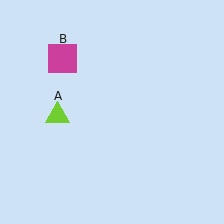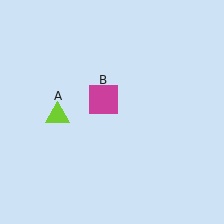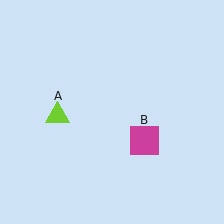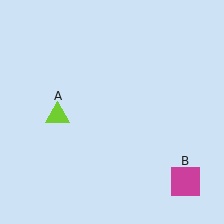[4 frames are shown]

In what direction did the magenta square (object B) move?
The magenta square (object B) moved down and to the right.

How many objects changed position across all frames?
1 object changed position: magenta square (object B).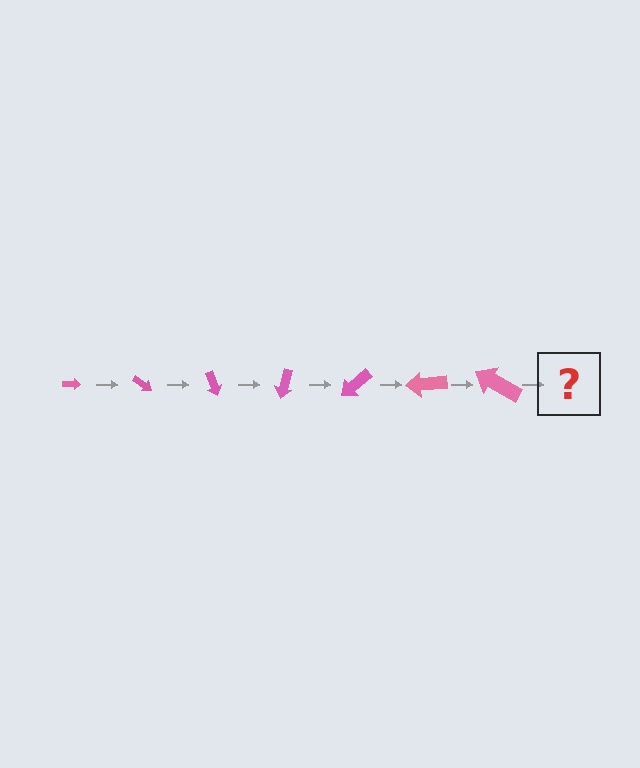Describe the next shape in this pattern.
It should be an arrow, larger than the previous one and rotated 245 degrees from the start.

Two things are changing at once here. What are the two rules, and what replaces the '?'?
The two rules are that the arrow grows larger each step and it rotates 35 degrees each step. The '?' should be an arrow, larger than the previous one and rotated 245 degrees from the start.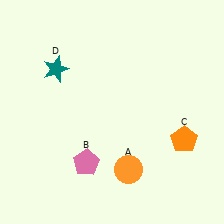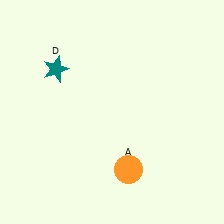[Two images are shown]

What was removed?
The pink pentagon (B), the orange pentagon (C) were removed in Image 2.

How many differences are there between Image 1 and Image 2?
There are 2 differences between the two images.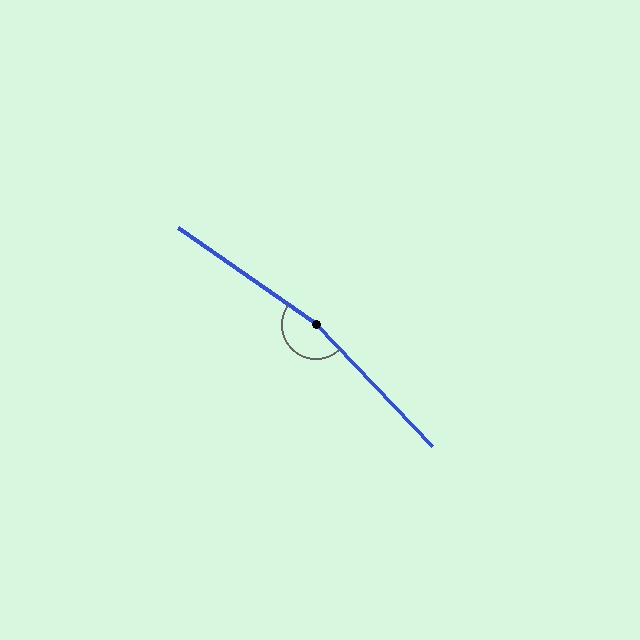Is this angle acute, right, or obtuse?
It is obtuse.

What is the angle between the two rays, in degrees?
Approximately 169 degrees.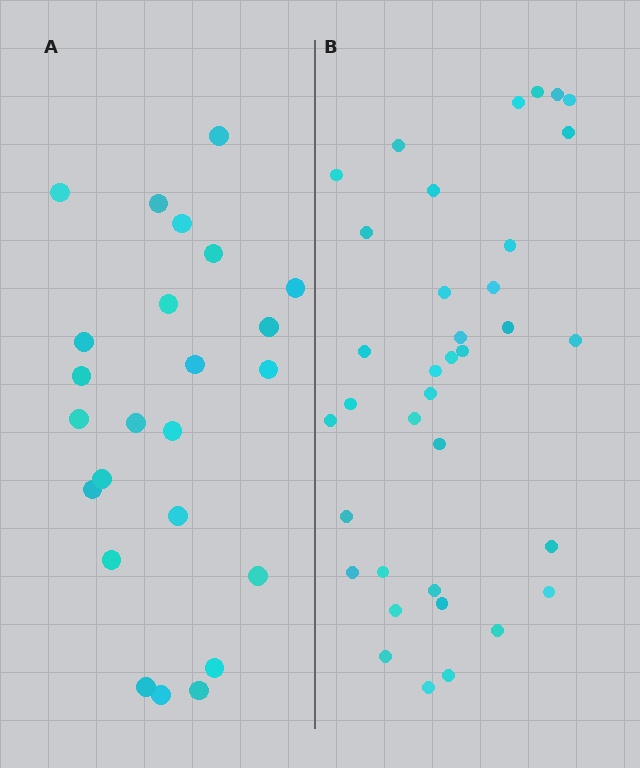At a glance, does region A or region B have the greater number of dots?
Region B (the right region) has more dots.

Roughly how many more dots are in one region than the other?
Region B has roughly 12 or so more dots than region A.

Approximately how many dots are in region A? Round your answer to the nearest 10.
About 20 dots. (The exact count is 24, which rounds to 20.)